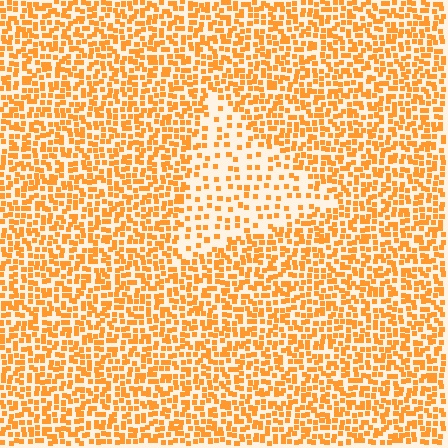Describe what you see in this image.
The image contains small orange elements arranged at two different densities. A triangle-shaped region is visible where the elements are less densely packed than the surrounding area.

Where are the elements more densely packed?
The elements are more densely packed outside the triangle boundary.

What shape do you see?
I see a triangle.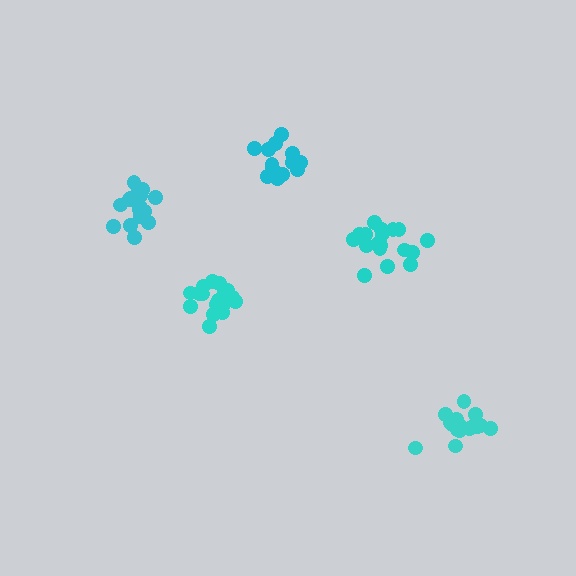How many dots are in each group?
Group 1: 18 dots, Group 2: 17 dots, Group 3: 17 dots, Group 4: 19 dots, Group 5: 14 dots (85 total).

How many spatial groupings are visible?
There are 5 spatial groupings.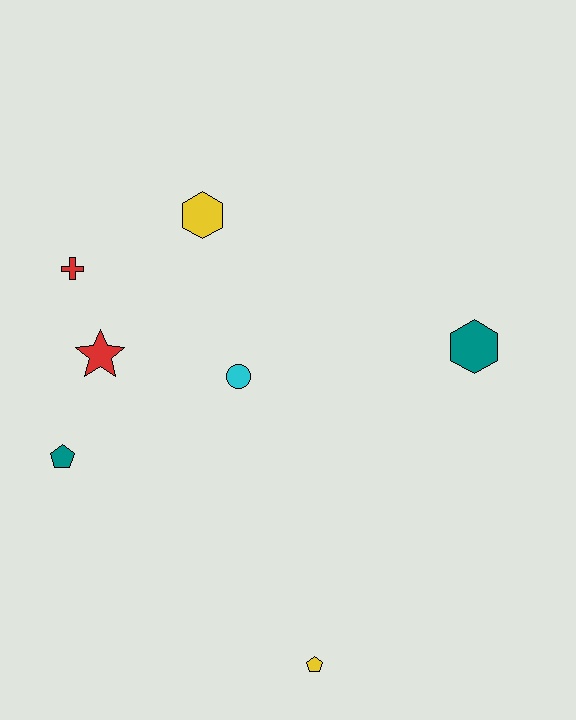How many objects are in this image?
There are 7 objects.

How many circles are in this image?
There is 1 circle.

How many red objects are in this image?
There are 2 red objects.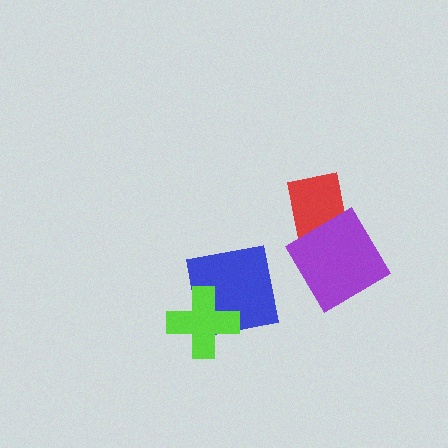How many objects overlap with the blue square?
1 object overlaps with the blue square.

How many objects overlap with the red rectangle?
1 object overlaps with the red rectangle.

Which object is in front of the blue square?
The lime cross is in front of the blue square.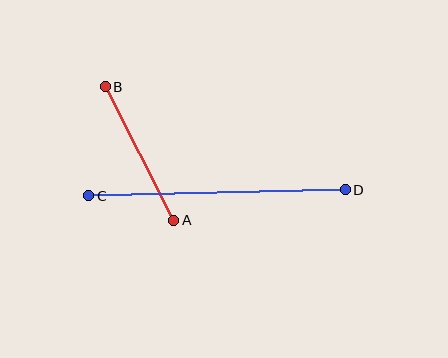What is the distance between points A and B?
The distance is approximately 150 pixels.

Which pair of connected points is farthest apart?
Points C and D are farthest apart.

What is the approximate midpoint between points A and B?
The midpoint is at approximately (140, 153) pixels.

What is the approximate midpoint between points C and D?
The midpoint is at approximately (217, 193) pixels.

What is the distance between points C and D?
The distance is approximately 257 pixels.